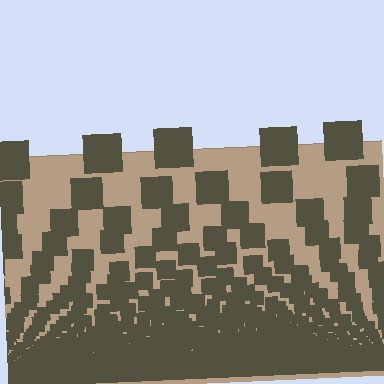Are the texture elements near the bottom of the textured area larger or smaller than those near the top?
Smaller. The gradient is inverted — elements near the bottom are smaller and denser.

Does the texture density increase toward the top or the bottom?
Density increases toward the bottom.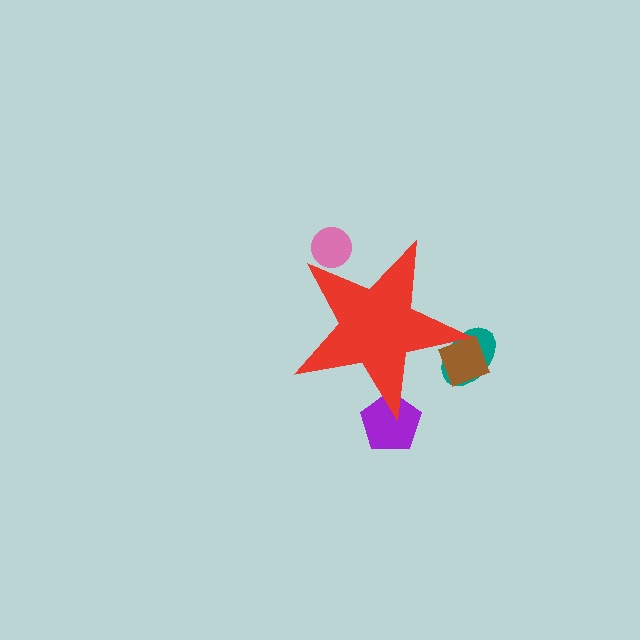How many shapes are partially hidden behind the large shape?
4 shapes are partially hidden.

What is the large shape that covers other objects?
A red star.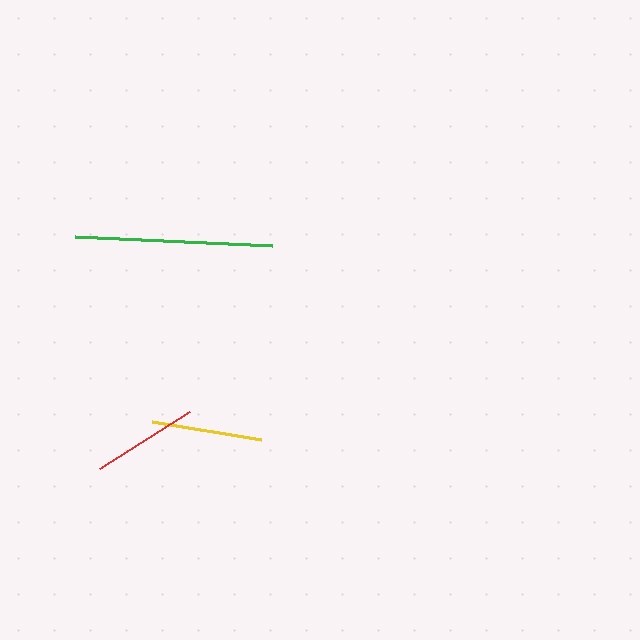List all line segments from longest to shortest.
From longest to shortest: green, yellow, red.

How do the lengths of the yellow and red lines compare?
The yellow and red lines are approximately the same length.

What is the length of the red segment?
The red segment is approximately 106 pixels long.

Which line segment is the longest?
The green line is the longest at approximately 197 pixels.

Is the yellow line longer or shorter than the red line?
The yellow line is longer than the red line.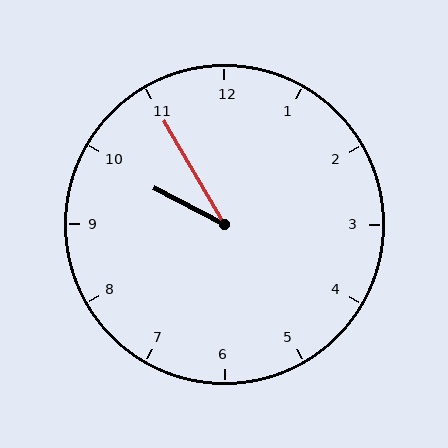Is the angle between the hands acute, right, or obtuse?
It is acute.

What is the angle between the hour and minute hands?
Approximately 32 degrees.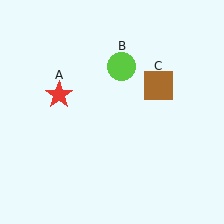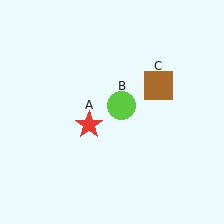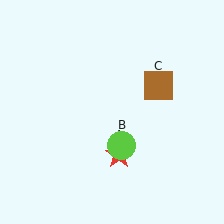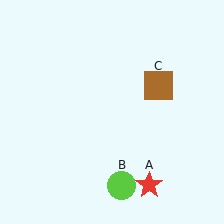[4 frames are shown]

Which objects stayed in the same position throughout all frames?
Brown square (object C) remained stationary.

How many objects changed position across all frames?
2 objects changed position: red star (object A), lime circle (object B).